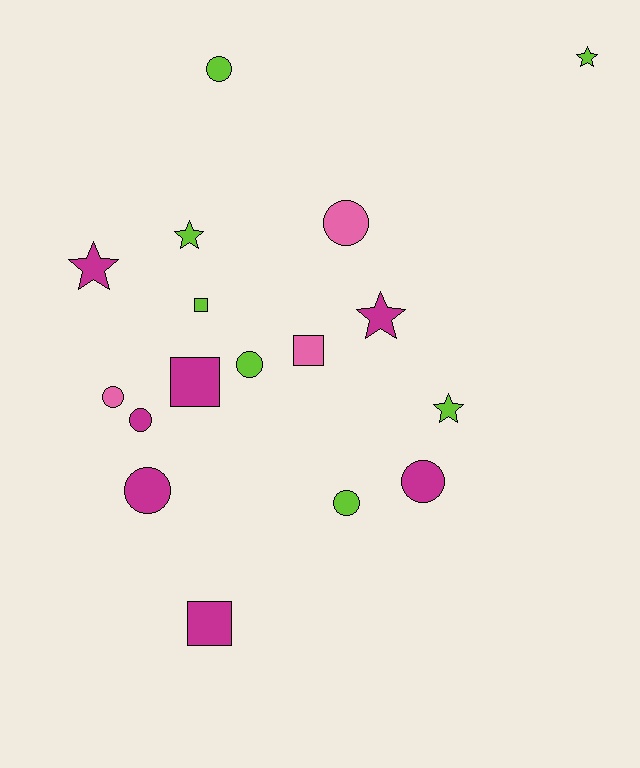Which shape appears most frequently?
Circle, with 8 objects.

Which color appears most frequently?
Lime, with 7 objects.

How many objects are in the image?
There are 17 objects.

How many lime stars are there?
There are 3 lime stars.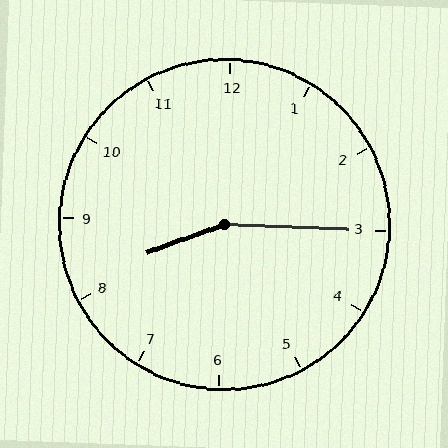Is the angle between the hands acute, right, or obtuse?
It is obtuse.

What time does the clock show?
8:15.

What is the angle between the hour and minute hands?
Approximately 158 degrees.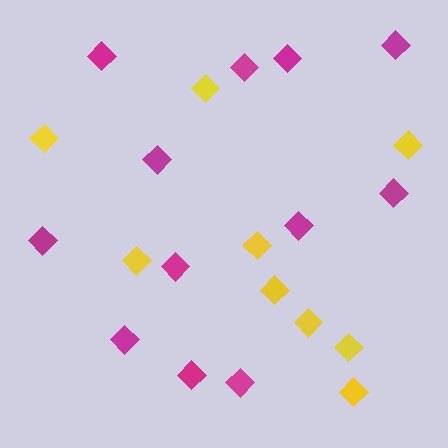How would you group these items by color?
There are 2 groups: one group of magenta diamonds (12) and one group of yellow diamonds (9).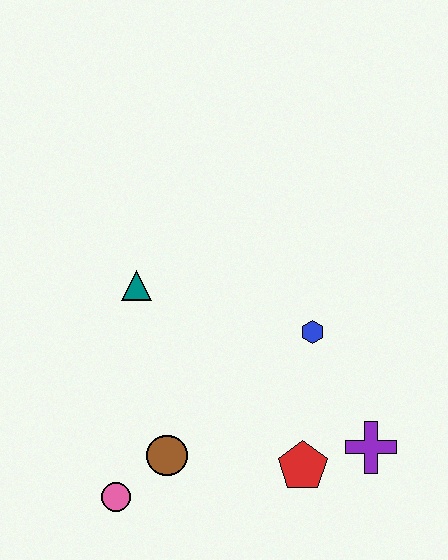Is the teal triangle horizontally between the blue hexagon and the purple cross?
No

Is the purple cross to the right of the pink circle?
Yes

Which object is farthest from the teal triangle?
The purple cross is farthest from the teal triangle.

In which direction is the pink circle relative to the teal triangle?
The pink circle is below the teal triangle.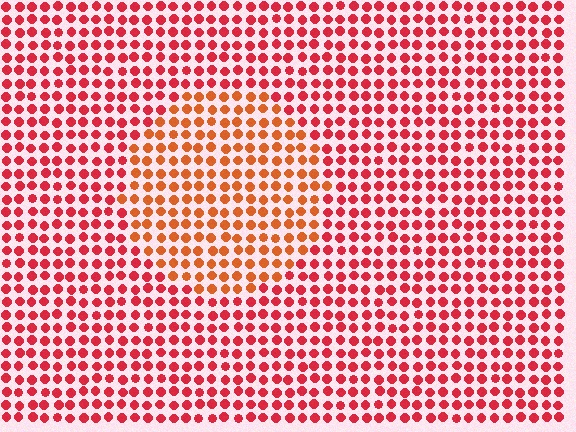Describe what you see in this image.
The image is filled with small red elements in a uniform arrangement. A circle-shaped region is visible where the elements are tinted to a slightly different hue, forming a subtle color boundary.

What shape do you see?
I see a circle.